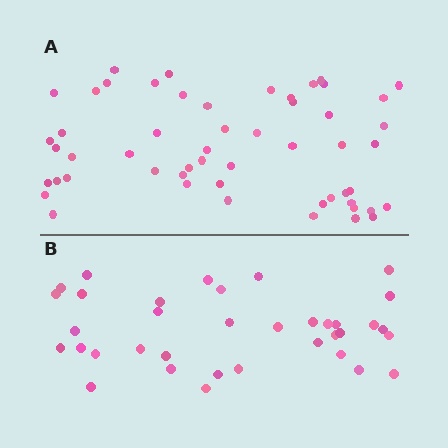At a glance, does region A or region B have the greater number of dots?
Region A (the top region) has more dots.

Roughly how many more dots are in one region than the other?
Region A has approximately 20 more dots than region B.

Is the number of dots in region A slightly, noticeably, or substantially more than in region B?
Region A has substantially more. The ratio is roughly 1.5 to 1.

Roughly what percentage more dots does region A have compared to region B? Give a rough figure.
About 50% more.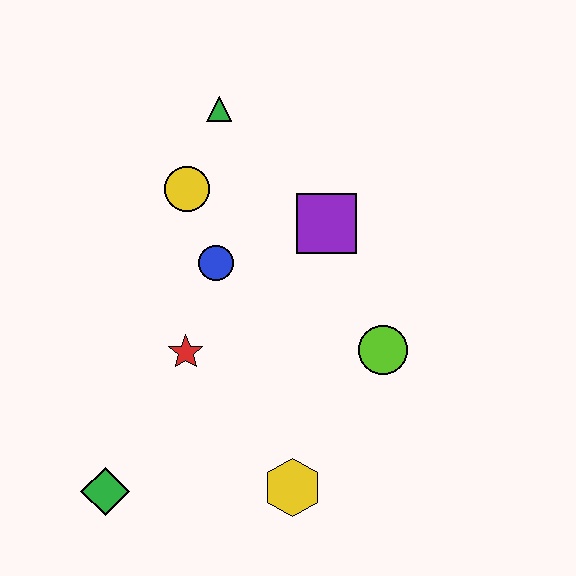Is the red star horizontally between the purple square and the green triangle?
No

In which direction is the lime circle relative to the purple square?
The lime circle is below the purple square.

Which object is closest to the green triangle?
The yellow circle is closest to the green triangle.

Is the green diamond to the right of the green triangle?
No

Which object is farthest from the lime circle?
The green diamond is farthest from the lime circle.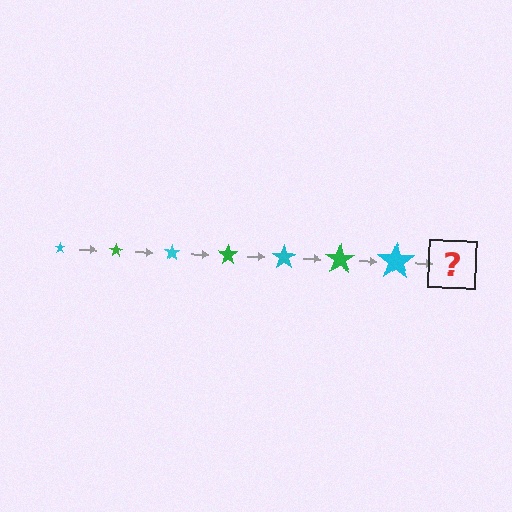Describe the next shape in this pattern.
It should be a green star, larger than the previous one.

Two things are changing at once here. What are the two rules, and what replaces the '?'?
The two rules are that the star grows larger each step and the color cycles through cyan and green. The '?' should be a green star, larger than the previous one.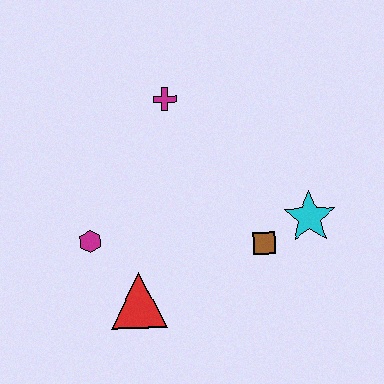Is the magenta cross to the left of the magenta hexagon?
No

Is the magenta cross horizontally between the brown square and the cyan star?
No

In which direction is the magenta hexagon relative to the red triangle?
The magenta hexagon is above the red triangle.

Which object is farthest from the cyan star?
The magenta hexagon is farthest from the cyan star.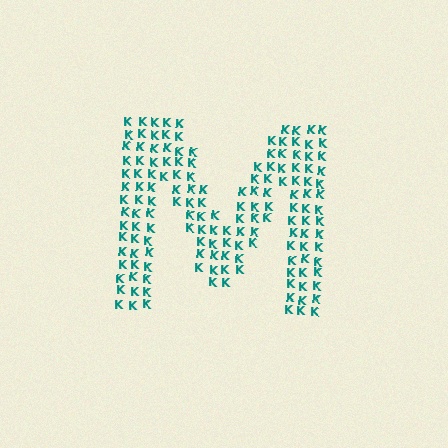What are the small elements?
The small elements are letter K's.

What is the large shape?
The large shape is the letter M.